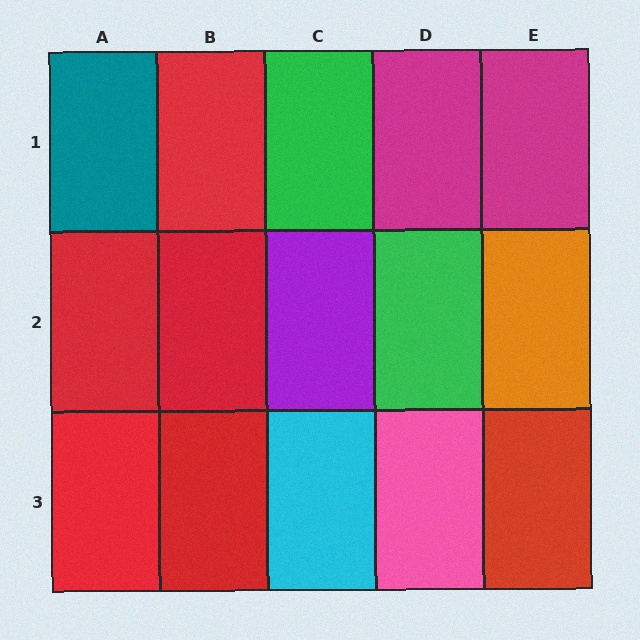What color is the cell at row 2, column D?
Green.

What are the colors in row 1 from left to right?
Teal, red, green, magenta, magenta.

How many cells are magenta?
2 cells are magenta.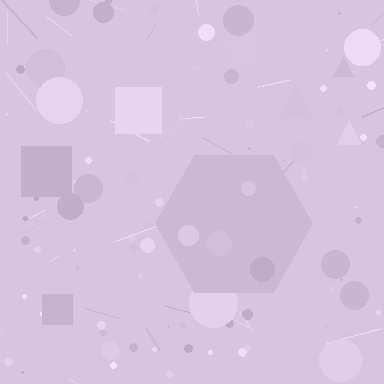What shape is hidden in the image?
A hexagon is hidden in the image.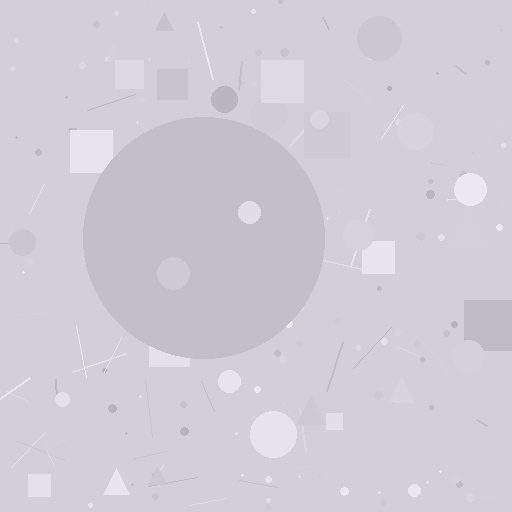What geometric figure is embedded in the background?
A circle is embedded in the background.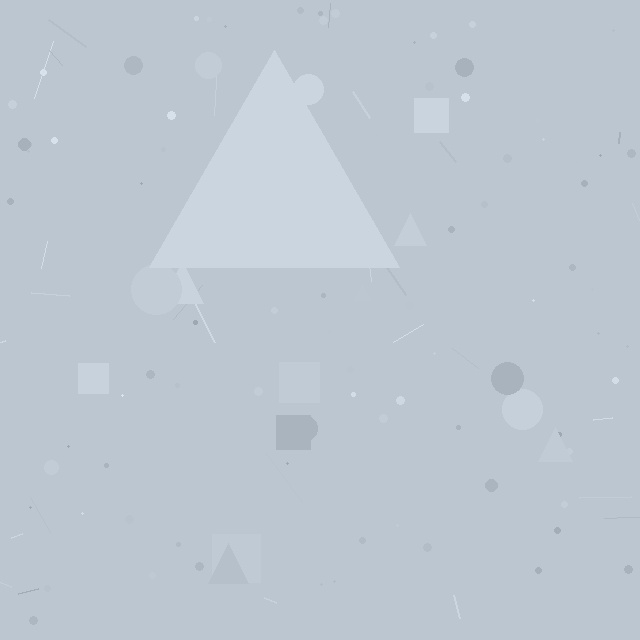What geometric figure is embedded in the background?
A triangle is embedded in the background.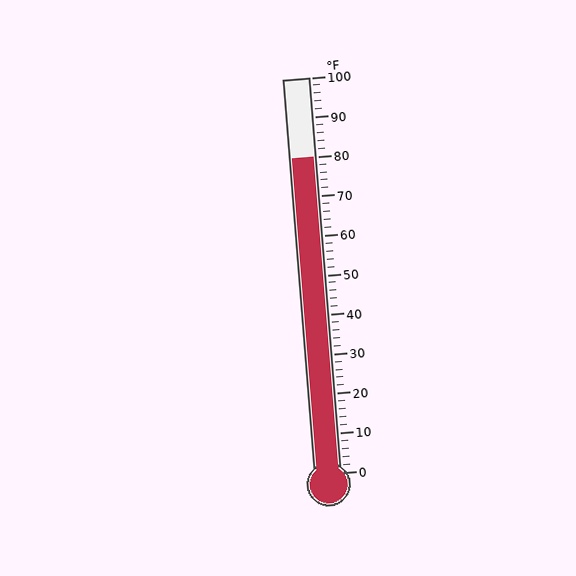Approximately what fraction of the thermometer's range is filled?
The thermometer is filled to approximately 80% of its range.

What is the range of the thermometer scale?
The thermometer scale ranges from 0°F to 100°F.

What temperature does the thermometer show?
The thermometer shows approximately 80°F.